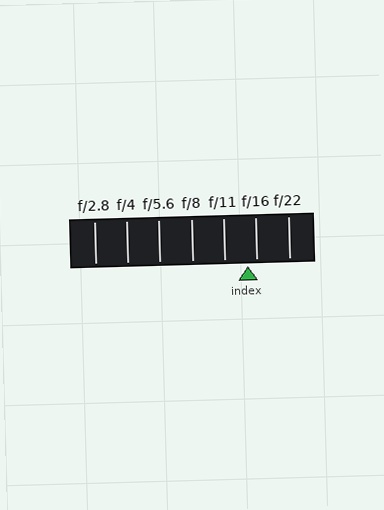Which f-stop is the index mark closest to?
The index mark is closest to f/16.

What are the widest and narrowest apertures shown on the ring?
The widest aperture shown is f/2.8 and the narrowest is f/22.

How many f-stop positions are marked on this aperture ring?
There are 7 f-stop positions marked.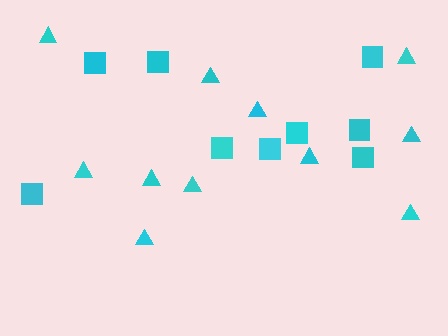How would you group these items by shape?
There are 2 groups: one group of triangles (11) and one group of squares (9).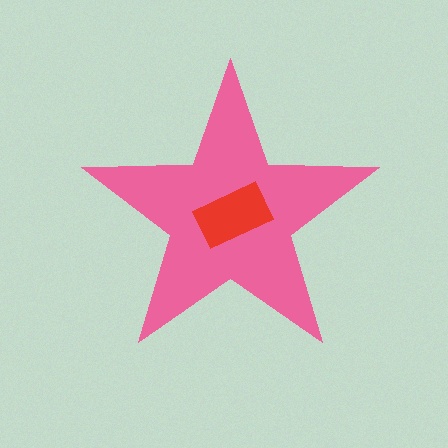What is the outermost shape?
The pink star.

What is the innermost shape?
The red rectangle.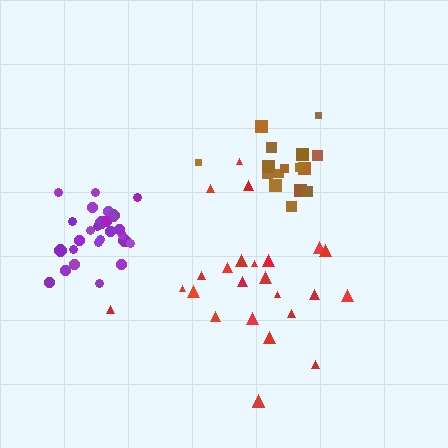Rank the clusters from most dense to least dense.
purple, brown, red.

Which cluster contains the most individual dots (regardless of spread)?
Purple (27).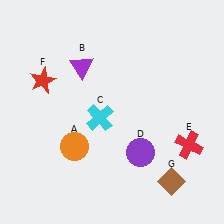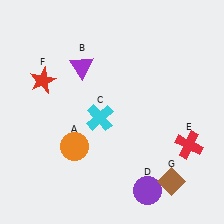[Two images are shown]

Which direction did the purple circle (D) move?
The purple circle (D) moved down.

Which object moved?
The purple circle (D) moved down.